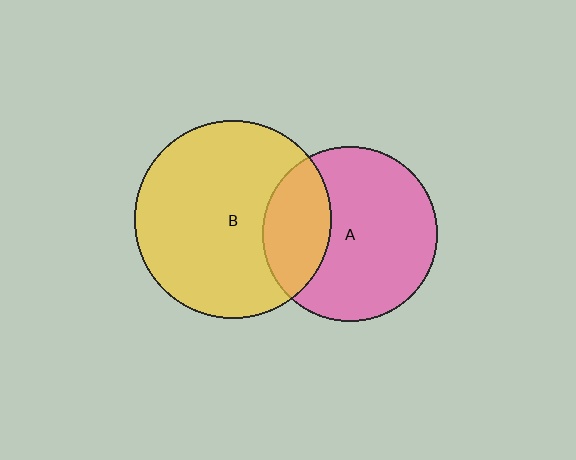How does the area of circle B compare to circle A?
Approximately 1.3 times.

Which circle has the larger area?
Circle B (yellow).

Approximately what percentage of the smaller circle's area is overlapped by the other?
Approximately 30%.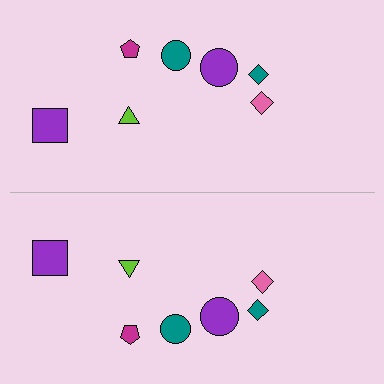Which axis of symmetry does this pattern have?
The pattern has a horizontal axis of symmetry running through the center of the image.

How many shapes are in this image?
There are 14 shapes in this image.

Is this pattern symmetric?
Yes, this pattern has bilateral (reflection) symmetry.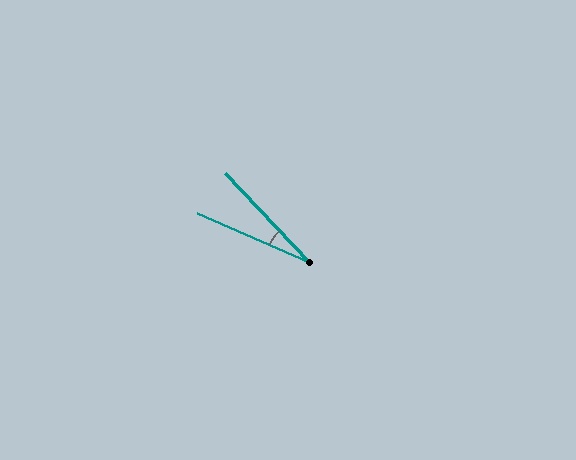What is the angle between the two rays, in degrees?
Approximately 23 degrees.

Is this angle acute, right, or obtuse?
It is acute.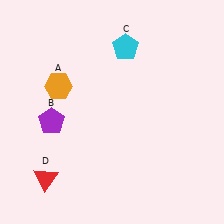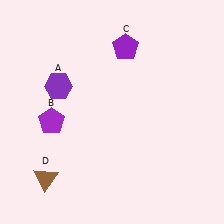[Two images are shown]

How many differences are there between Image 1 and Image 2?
There are 3 differences between the two images.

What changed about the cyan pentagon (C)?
In Image 1, C is cyan. In Image 2, it changed to purple.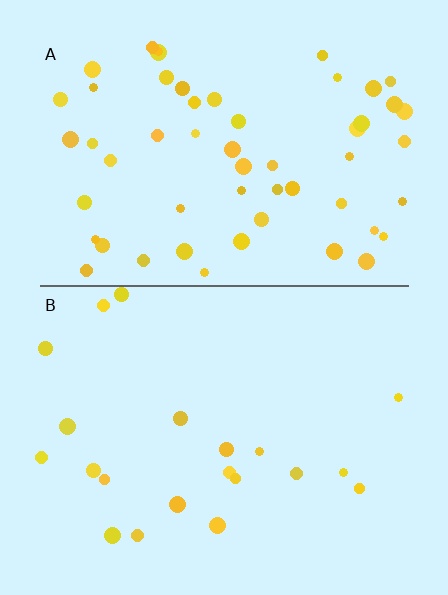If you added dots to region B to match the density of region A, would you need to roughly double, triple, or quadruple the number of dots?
Approximately triple.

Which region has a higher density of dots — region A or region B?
A (the top).